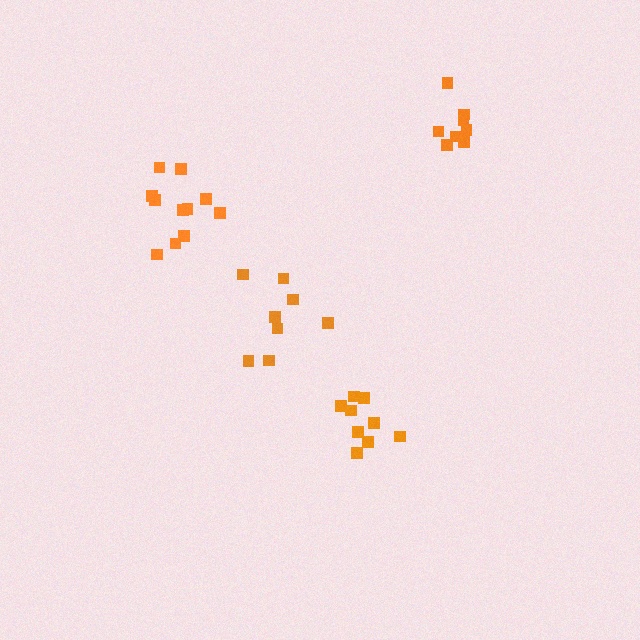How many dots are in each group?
Group 1: 11 dots, Group 2: 9 dots, Group 3: 8 dots, Group 4: 8 dots (36 total).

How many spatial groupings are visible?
There are 4 spatial groupings.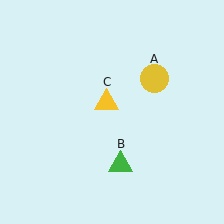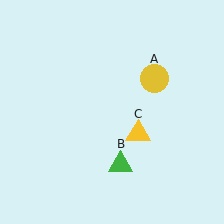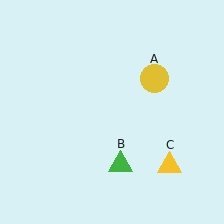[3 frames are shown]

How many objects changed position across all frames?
1 object changed position: yellow triangle (object C).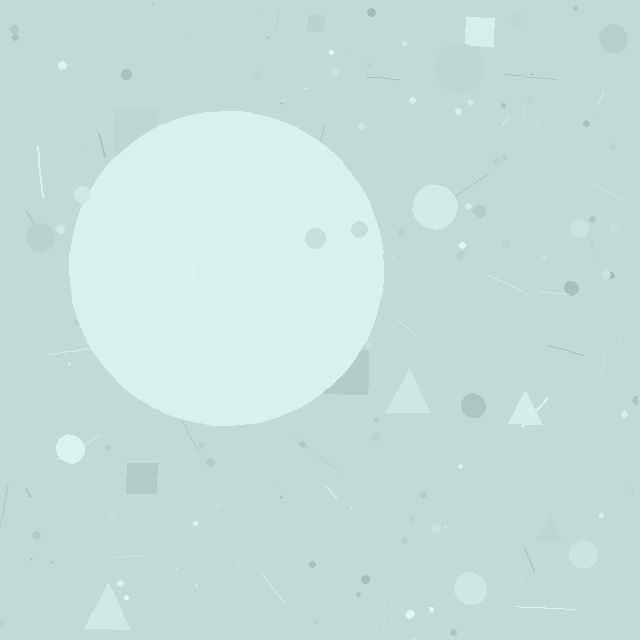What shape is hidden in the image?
A circle is hidden in the image.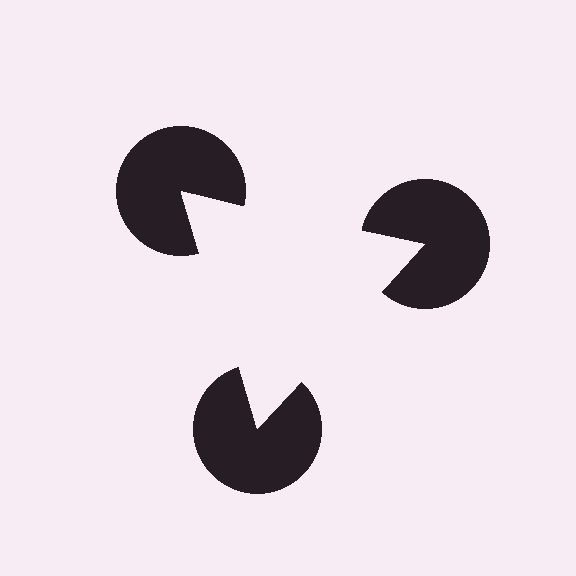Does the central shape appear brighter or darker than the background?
It typically appears slightly brighter than the background, even though no actual brightness change is drawn.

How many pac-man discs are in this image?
There are 3 — one at each vertex of the illusory triangle.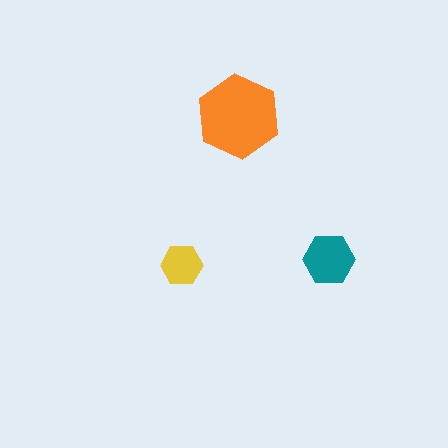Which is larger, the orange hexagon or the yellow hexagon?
The orange one.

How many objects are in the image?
There are 3 objects in the image.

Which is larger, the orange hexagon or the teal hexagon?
The orange one.